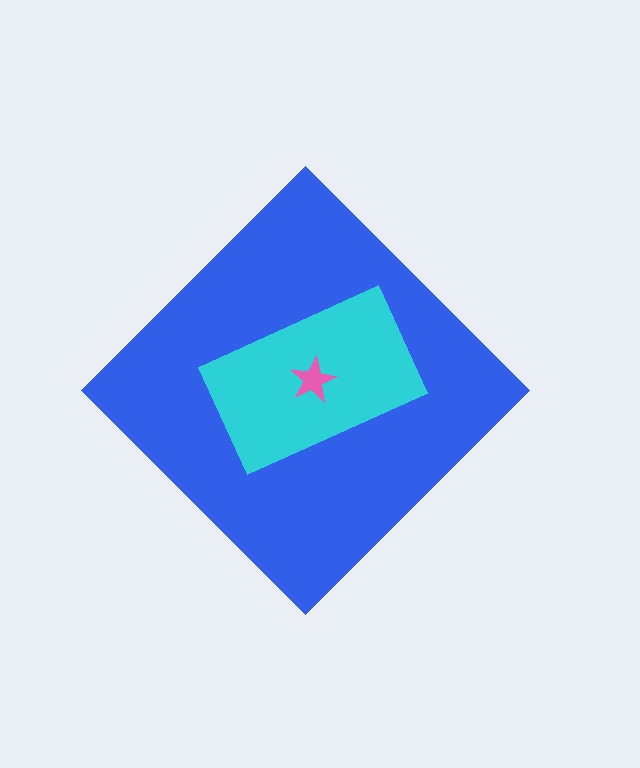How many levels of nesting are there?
3.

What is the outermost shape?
The blue diamond.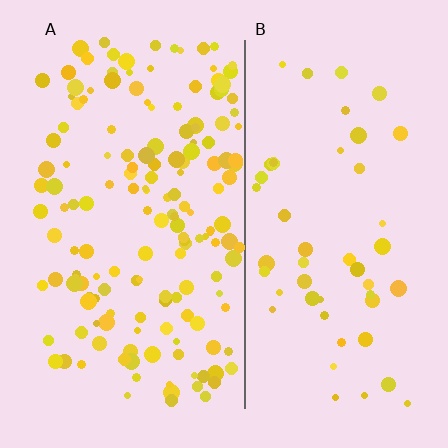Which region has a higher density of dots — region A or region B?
A (the left).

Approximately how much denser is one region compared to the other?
Approximately 3.1× — region A over region B.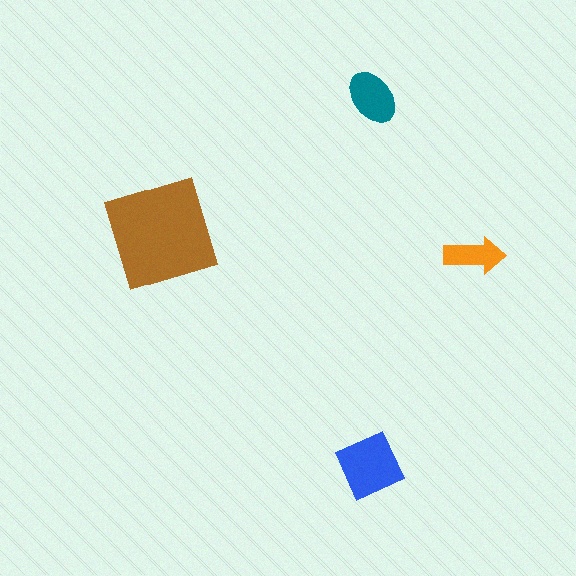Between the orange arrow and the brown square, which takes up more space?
The brown square.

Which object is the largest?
The brown square.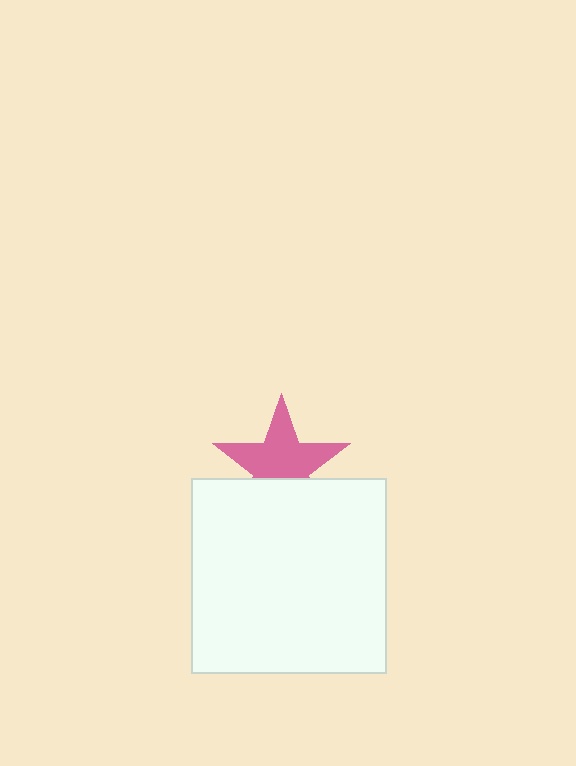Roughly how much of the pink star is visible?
Most of it is visible (roughly 66%).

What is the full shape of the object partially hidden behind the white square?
The partially hidden object is a pink star.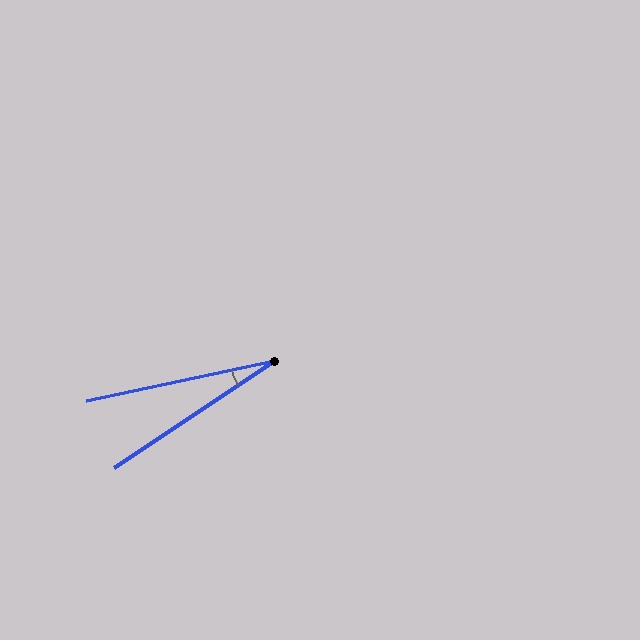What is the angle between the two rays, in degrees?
Approximately 22 degrees.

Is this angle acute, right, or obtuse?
It is acute.